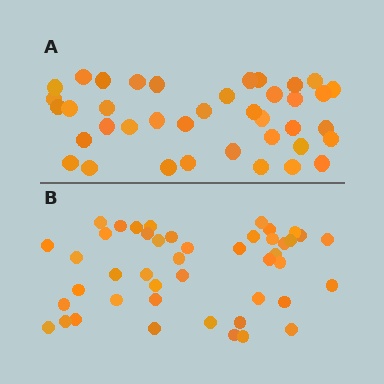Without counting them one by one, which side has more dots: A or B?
Region B (the bottom region) has more dots.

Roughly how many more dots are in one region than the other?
Region B has about 6 more dots than region A.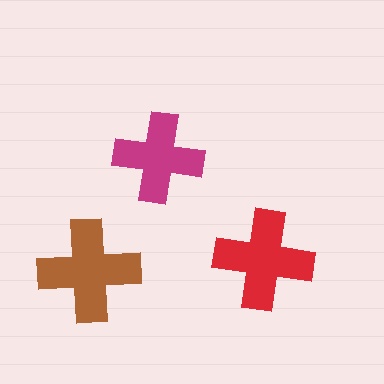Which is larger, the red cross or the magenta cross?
The red one.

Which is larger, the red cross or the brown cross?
The brown one.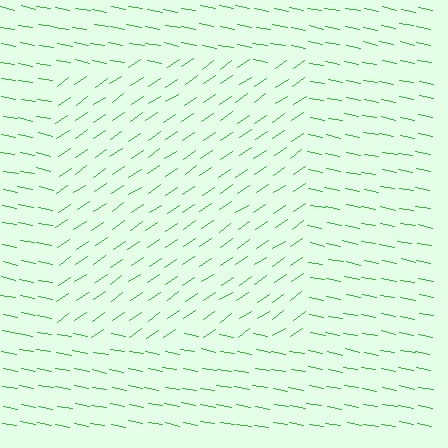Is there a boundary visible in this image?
Yes, there is a texture boundary formed by a change in line orientation.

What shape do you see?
I see a rectangle.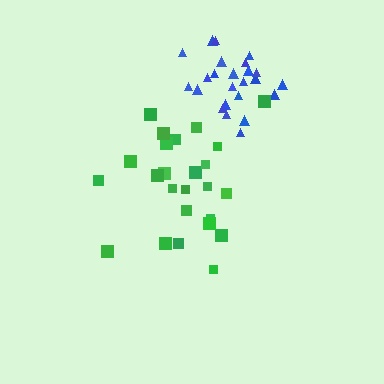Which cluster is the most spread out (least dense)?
Green.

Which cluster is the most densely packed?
Blue.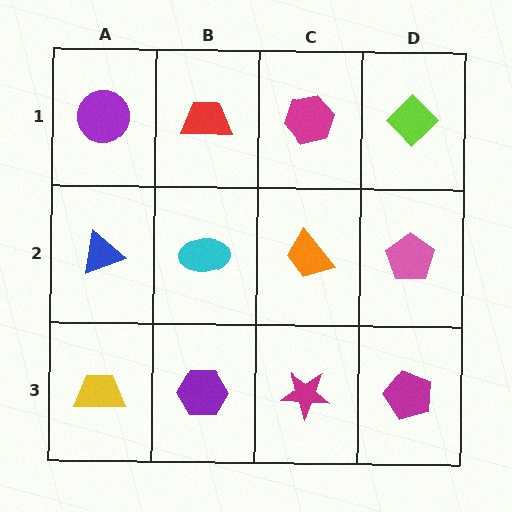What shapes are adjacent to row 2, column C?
A magenta hexagon (row 1, column C), a magenta star (row 3, column C), a cyan ellipse (row 2, column B), a pink pentagon (row 2, column D).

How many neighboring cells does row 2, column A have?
3.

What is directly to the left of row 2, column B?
A blue triangle.